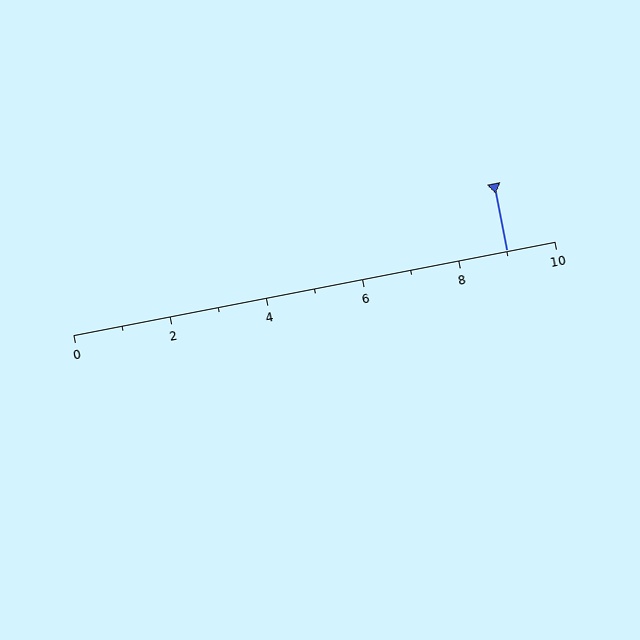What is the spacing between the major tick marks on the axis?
The major ticks are spaced 2 apart.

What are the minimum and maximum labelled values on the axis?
The axis runs from 0 to 10.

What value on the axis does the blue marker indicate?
The marker indicates approximately 9.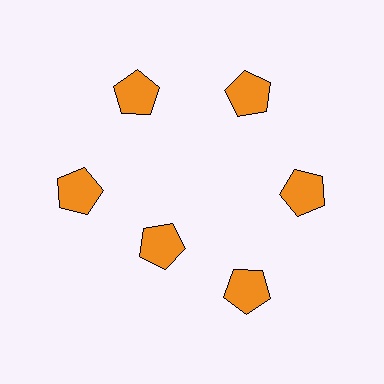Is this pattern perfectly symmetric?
No. The 6 orange pentagons are arranged in a ring, but one element near the 7 o'clock position is pulled inward toward the center, breaking the 6-fold rotational symmetry.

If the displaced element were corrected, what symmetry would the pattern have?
It would have 6-fold rotational symmetry — the pattern would map onto itself every 60 degrees.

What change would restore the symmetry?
The symmetry would be restored by moving it outward, back onto the ring so that all 6 pentagons sit at equal angles and equal distance from the center.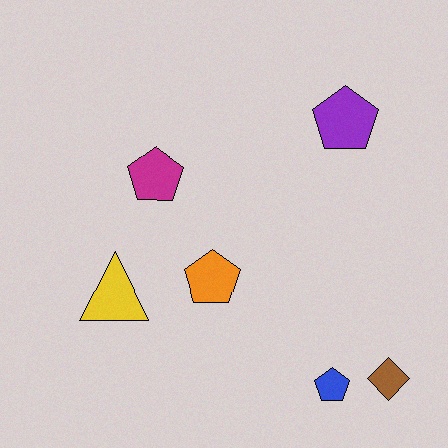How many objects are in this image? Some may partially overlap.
There are 6 objects.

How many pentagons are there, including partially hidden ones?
There are 4 pentagons.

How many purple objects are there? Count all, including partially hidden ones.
There is 1 purple object.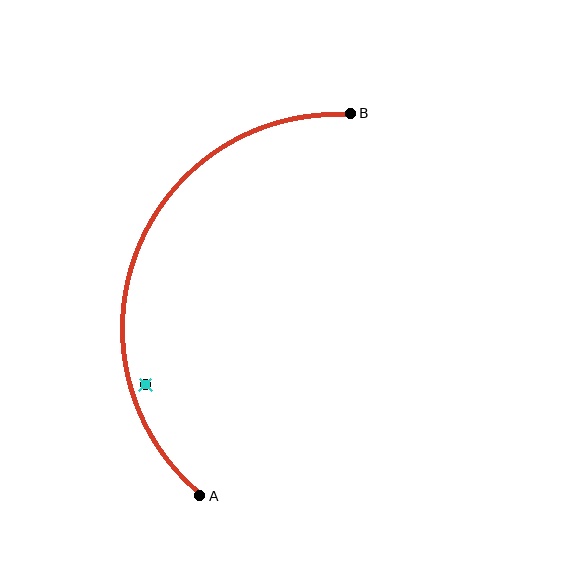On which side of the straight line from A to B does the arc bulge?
The arc bulges to the left of the straight line connecting A and B.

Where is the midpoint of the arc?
The arc midpoint is the point on the curve farthest from the straight line joining A and B. It sits to the left of that line.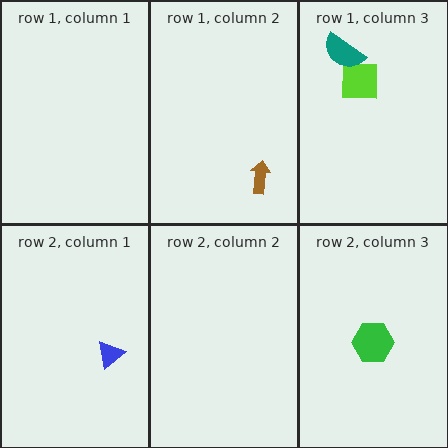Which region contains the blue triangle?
The row 2, column 1 region.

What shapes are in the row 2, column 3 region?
The green hexagon.